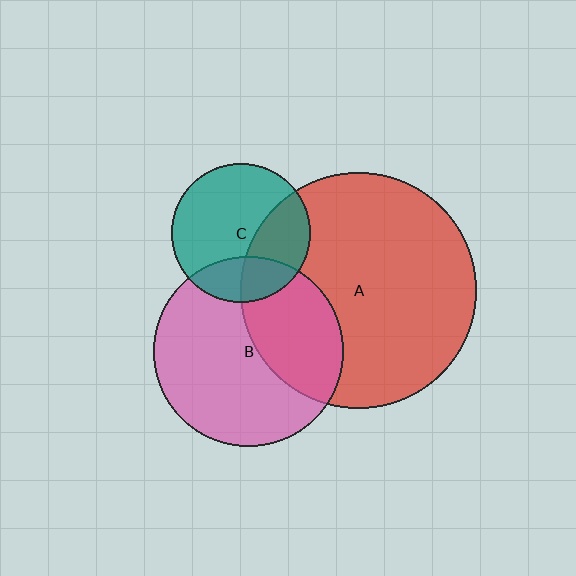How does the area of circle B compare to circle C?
Approximately 1.9 times.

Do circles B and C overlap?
Yes.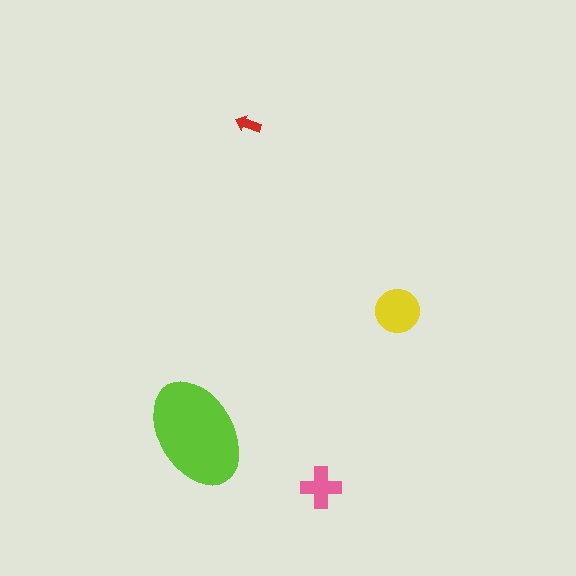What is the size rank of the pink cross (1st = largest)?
3rd.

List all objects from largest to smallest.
The lime ellipse, the yellow circle, the pink cross, the red arrow.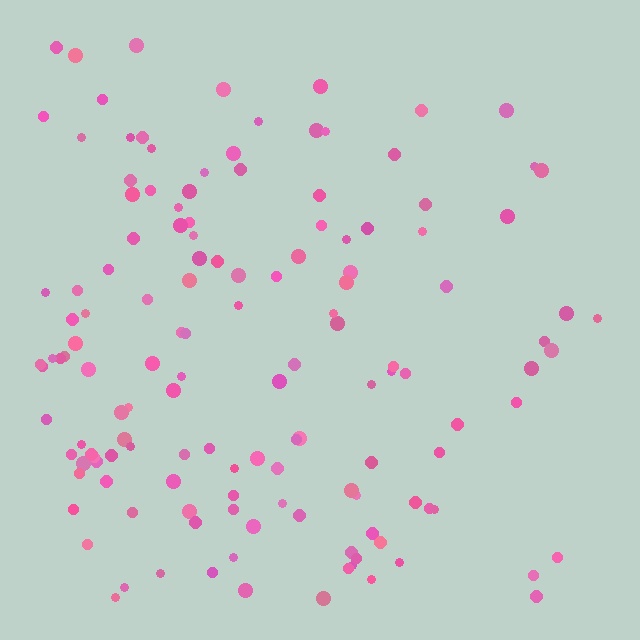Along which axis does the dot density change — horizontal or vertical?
Horizontal.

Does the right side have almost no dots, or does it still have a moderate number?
Still a moderate number, just noticeably fewer than the left.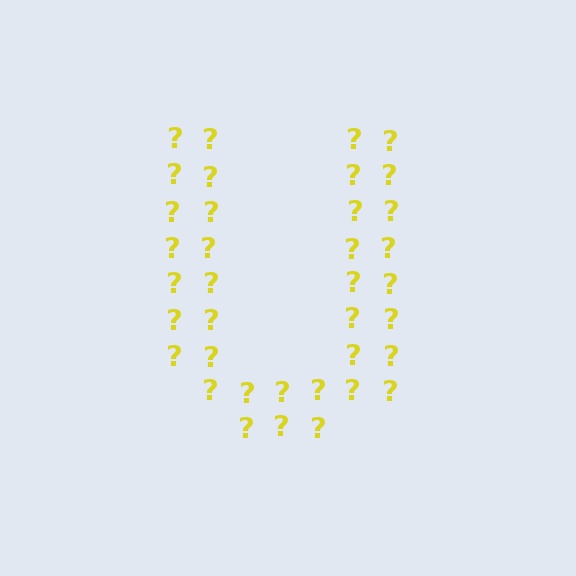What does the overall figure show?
The overall figure shows the letter U.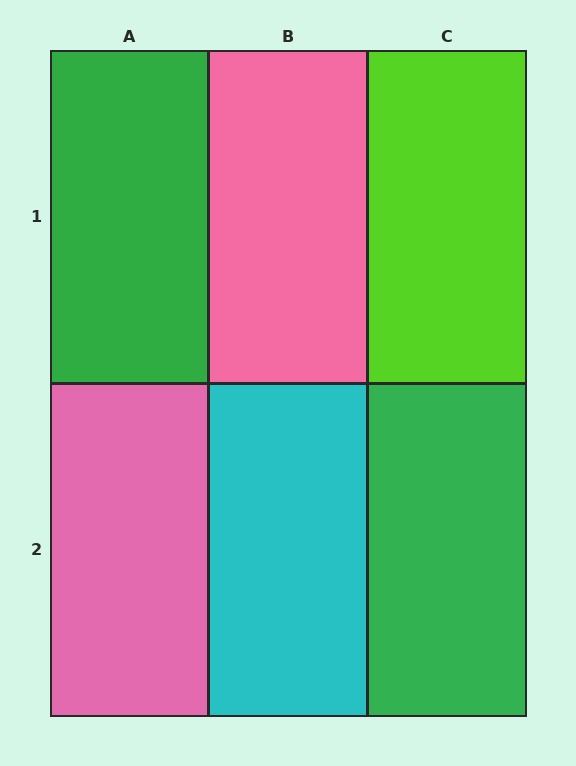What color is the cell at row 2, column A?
Pink.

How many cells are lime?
1 cell is lime.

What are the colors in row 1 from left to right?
Green, pink, lime.